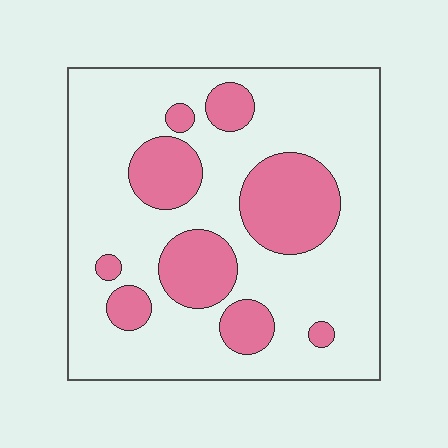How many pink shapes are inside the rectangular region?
9.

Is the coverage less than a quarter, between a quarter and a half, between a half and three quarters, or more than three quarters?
Between a quarter and a half.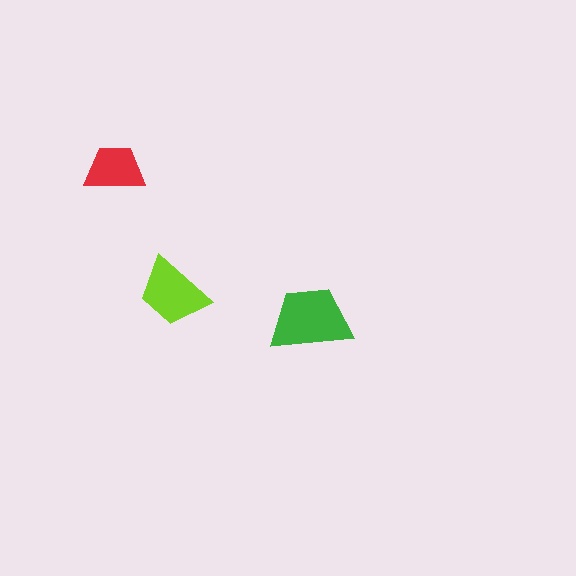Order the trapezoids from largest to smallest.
the green one, the lime one, the red one.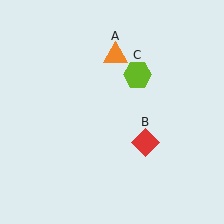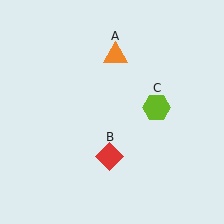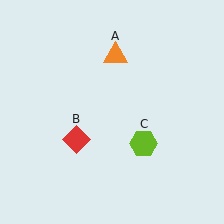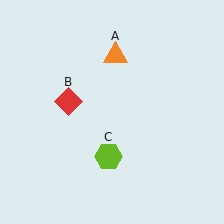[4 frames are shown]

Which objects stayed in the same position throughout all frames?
Orange triangle (object A) remained stationary.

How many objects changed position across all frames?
2 objects changed position: red diamond (object B), lime hexagon (object C).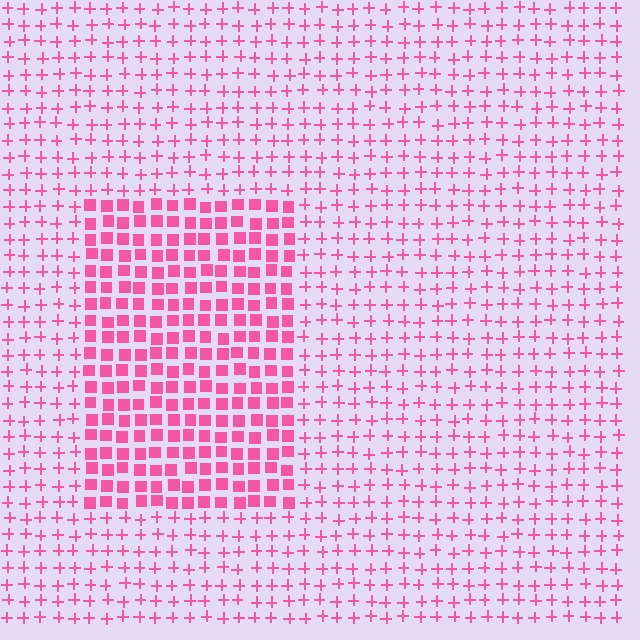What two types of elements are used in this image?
The image uses squares inside the rectangle region and plus signs outside it.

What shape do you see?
I see a rectangle.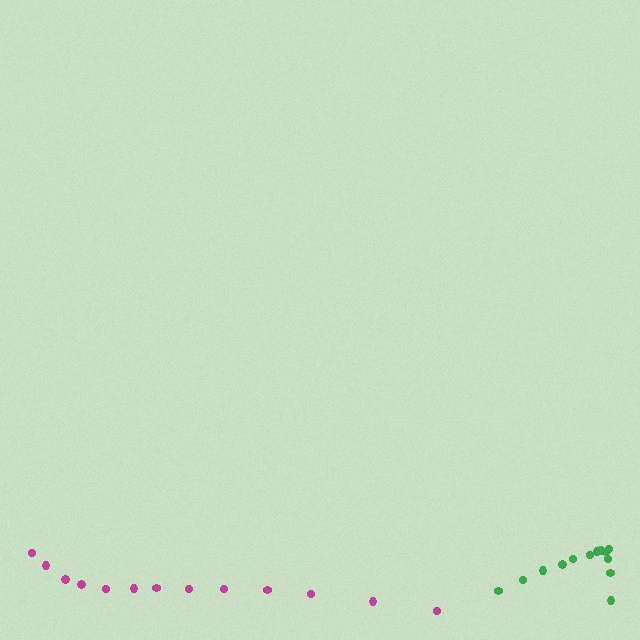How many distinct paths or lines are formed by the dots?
There are 2 distinct paths.